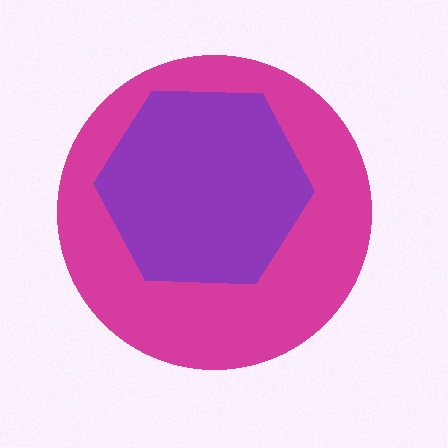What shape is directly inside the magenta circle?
The purple hexagon.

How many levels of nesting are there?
2.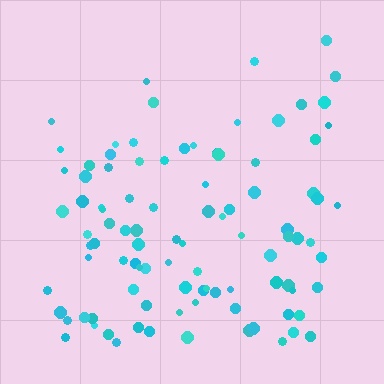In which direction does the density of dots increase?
From top to bottom, with the bottom side densest.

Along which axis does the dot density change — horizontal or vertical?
Vertical.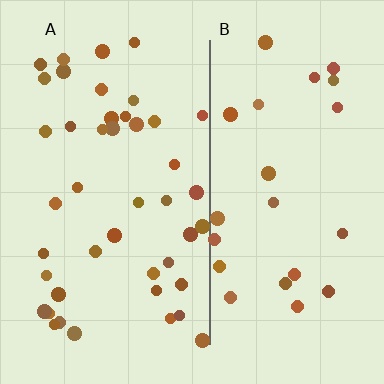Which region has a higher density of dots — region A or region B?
A (the left).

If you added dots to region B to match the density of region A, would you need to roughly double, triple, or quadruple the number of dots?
Approximately double.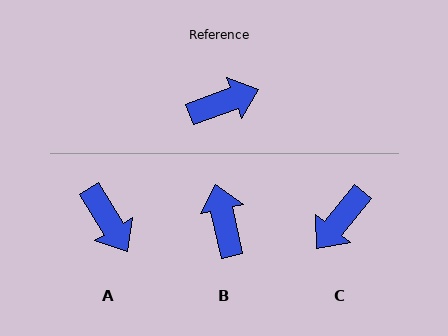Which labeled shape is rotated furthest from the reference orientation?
C, about 149 degrees away.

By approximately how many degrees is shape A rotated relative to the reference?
Approximately 79 degrees clockwise.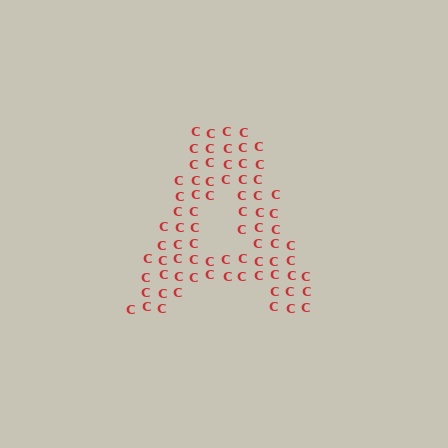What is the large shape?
The large shape is the letter A.